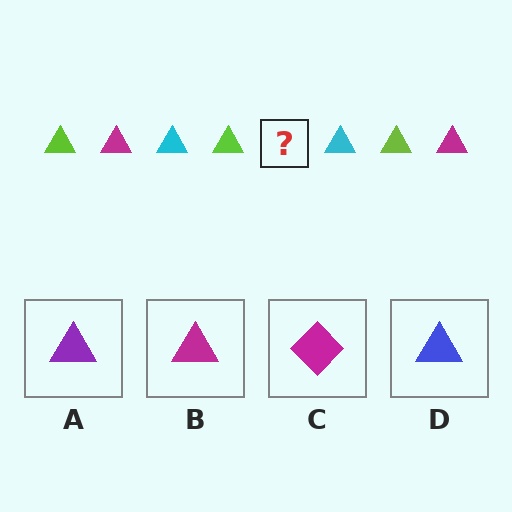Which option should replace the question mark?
Option B.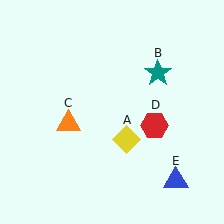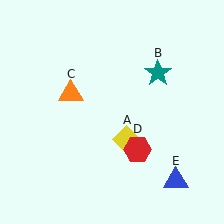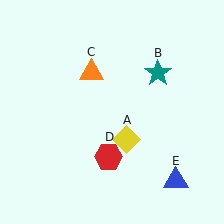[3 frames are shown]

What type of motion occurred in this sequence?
The orange triangle (object C), red hexagon (object D) rotated clockwise around the center of the scene.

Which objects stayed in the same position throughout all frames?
Yellow diamond (object A) and teal star (object B) and blue triangle (object E) remained stationary.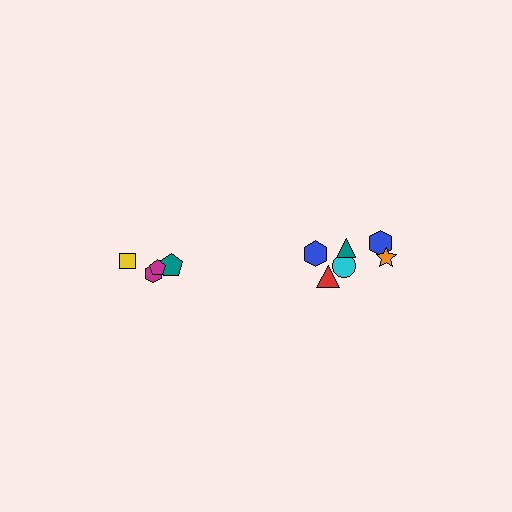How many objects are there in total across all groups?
There are 10 objects.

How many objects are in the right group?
There are 6 objects.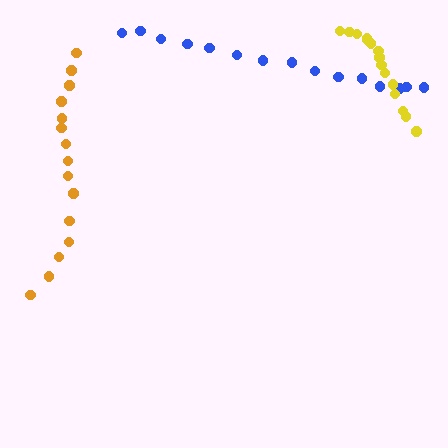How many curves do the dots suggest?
There are 3 distinct paths.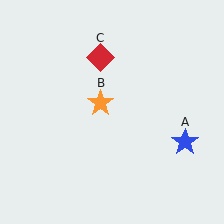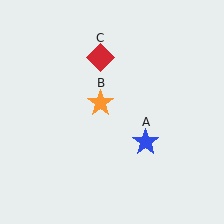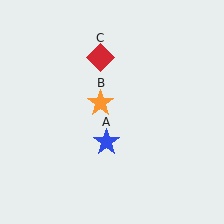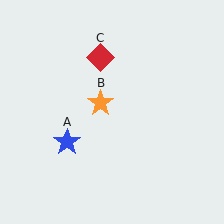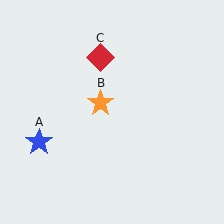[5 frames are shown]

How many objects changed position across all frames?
1 object changed position: blue star (object A).